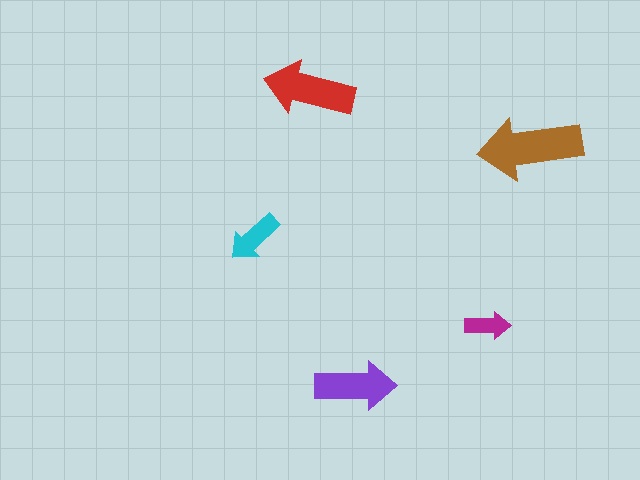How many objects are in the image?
There are 5 objects in the image.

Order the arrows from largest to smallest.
the brown one, the red one, the purple one, the cyan one, the magenta one.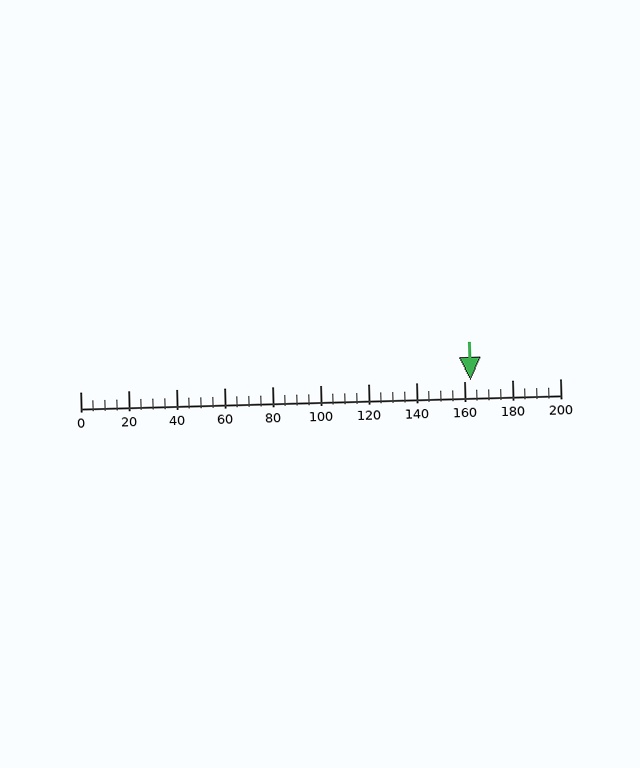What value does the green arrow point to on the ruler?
The green arrow points to approximately 162.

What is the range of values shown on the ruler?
The ruler shows values from 0 to 200.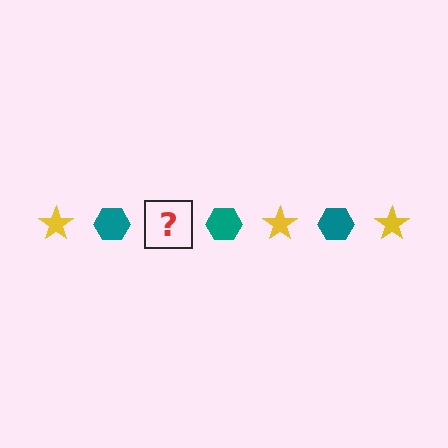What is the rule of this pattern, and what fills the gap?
The rule is that the pattern alternates between yellow star and teal hexagon. The gap should be filled with a yellow star.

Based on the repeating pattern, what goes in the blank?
The blank should be a yellow star.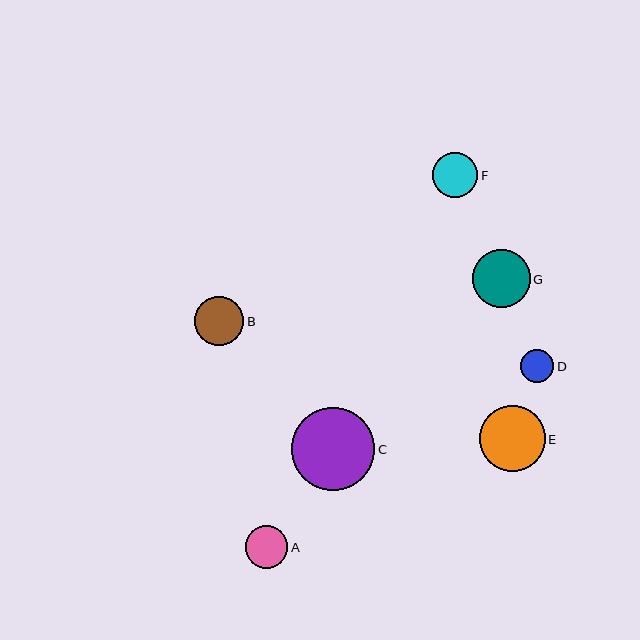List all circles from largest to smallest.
From largest to smallest: C, E, G, B, F, A, D.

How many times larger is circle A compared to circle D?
Circle A is approximately 1.3 times the size of circle D.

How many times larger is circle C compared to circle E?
Circle C is approximately 1.3 times the size of circle E.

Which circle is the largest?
Circle C is the largest with a size of approximately 83 pixels.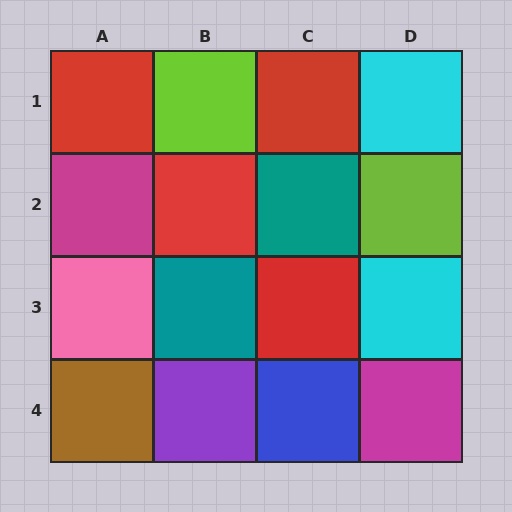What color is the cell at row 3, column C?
Red.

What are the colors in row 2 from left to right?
Magenta, red, teal, lime.